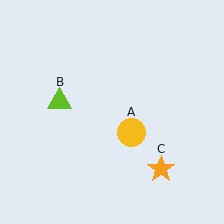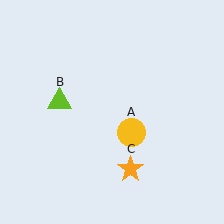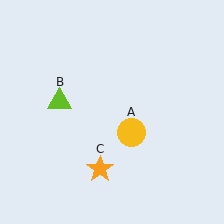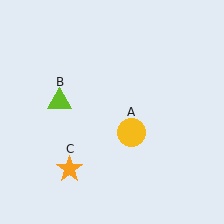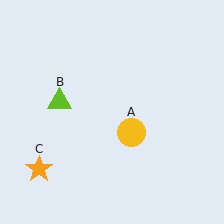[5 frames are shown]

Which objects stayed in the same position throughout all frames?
Yellow circle (object A) and lime triangle (object B) remained stationary.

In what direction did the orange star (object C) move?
The orange star (object C) moved left.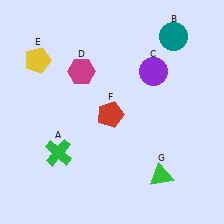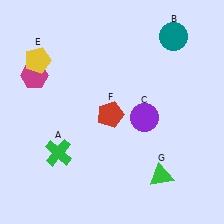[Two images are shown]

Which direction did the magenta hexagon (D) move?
The magenta hexagon (D) moved left.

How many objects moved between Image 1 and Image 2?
2 objects moved between the two images.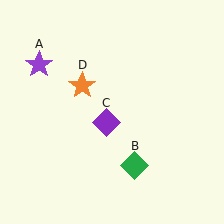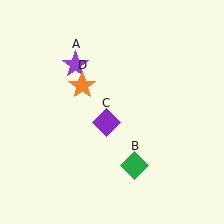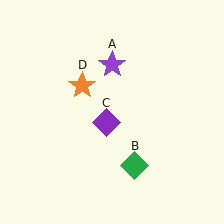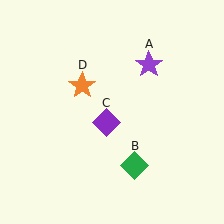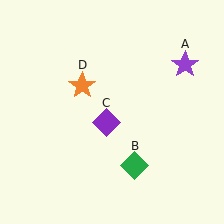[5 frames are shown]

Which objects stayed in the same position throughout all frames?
Green diamond (object B) and purple diamond (object C) and orange star (object D) remained stationary.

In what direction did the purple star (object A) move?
The purple star (object A) moved right.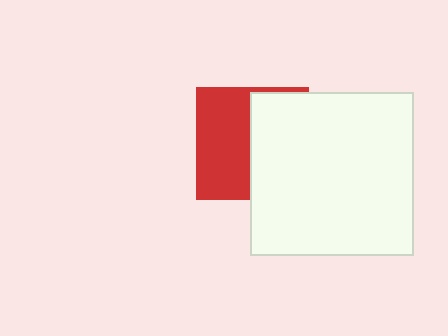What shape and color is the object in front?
The object in front is a white square.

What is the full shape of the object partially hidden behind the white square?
The partially hidden object is a red square.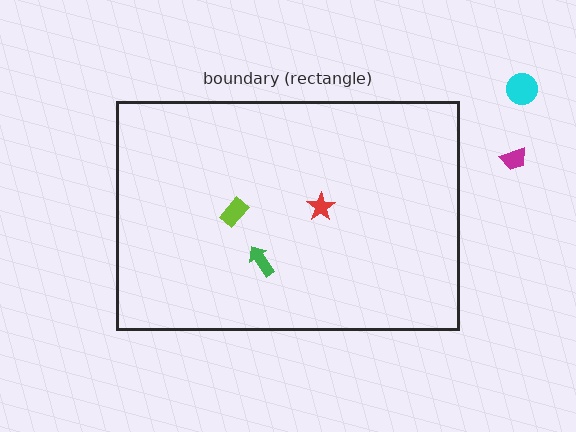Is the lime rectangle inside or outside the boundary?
Inside.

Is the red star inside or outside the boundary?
Inside.